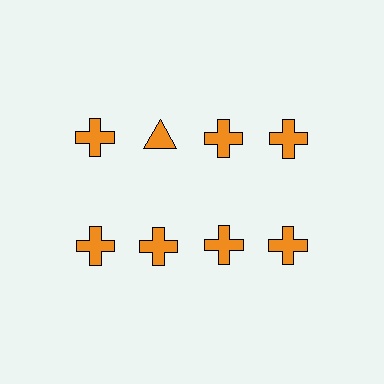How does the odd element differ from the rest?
It has a different shape: triangle instead of cross.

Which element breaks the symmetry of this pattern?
The orange triangle in the top row, second from left column breaks the symmetry. All other shapes are orange crosses.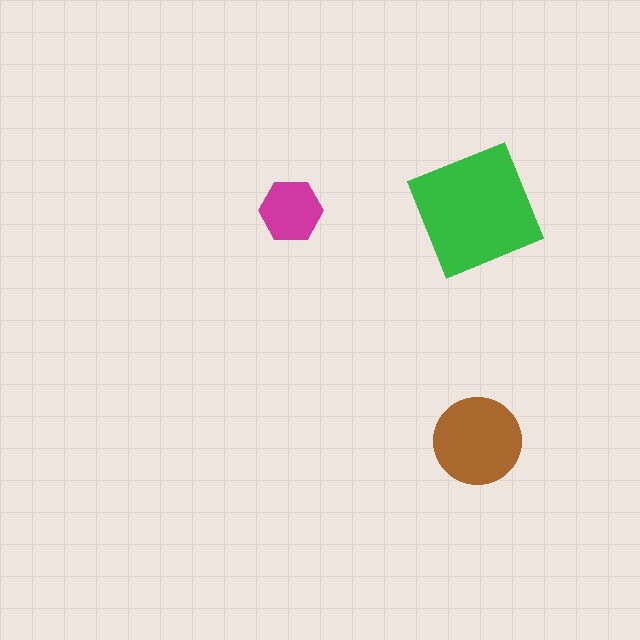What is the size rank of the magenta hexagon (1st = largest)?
3rd.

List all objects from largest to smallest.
The green square, the brown circle, the magenta hexagon.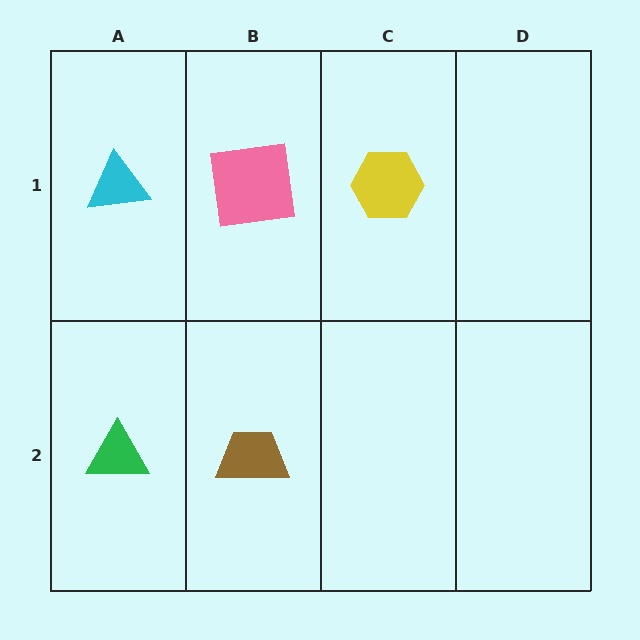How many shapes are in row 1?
3 shapes.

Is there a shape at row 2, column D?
No, that cell is empty.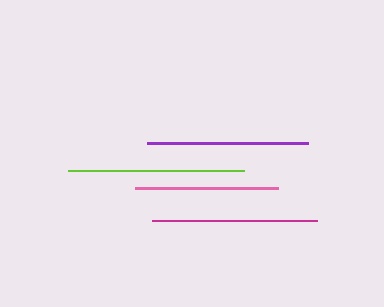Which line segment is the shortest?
The pink line is the shortest at approximately 144 pixels.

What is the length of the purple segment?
The purple segment is approximately 161 pixels long.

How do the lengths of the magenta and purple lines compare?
The magenta and purple lines are approximately the same length.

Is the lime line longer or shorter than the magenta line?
The lime line is longer than the magenta line.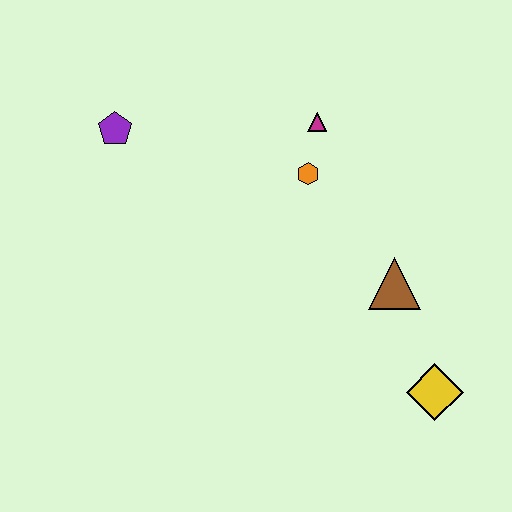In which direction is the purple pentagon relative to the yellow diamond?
The purple pentagon is to the left of the yellow diamond.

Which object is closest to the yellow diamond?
The brown triangle is closest to the yellow diamond.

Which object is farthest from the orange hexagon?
The yellow diamond is farthest from the orange hexagon.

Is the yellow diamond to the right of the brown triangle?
Yes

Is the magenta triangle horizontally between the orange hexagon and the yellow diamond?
Yes